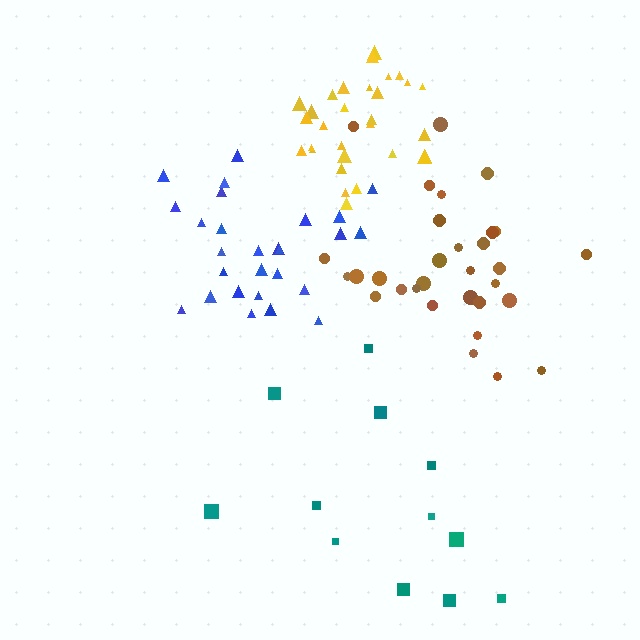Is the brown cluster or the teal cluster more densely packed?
Brown.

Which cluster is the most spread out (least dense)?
Teal.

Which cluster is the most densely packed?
Yellow.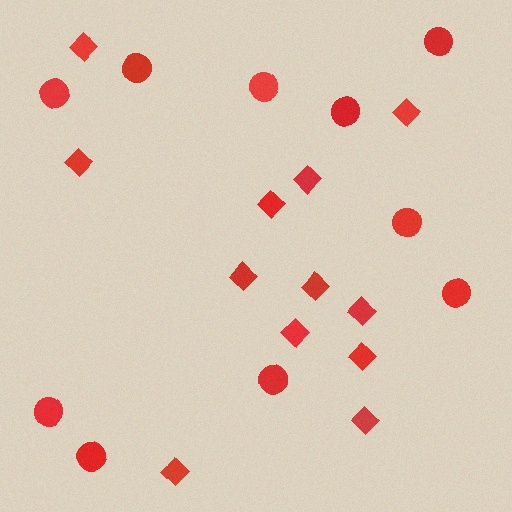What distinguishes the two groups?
There are 2 groups: one group of circles (10) and one group of diamonds (12).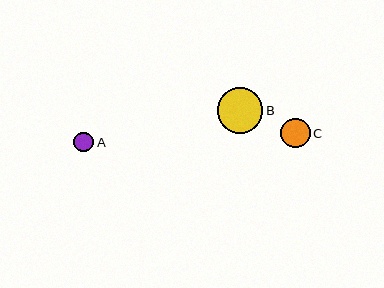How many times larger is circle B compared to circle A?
Circle B is approximately 2.3 times the size of circle A.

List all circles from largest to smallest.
From largest to smallest: B, C, A.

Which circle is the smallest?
Circle A is the smallest with a size of approximately 20 pixels.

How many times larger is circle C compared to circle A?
Circle C is approximately 1.5 times the size of circle A.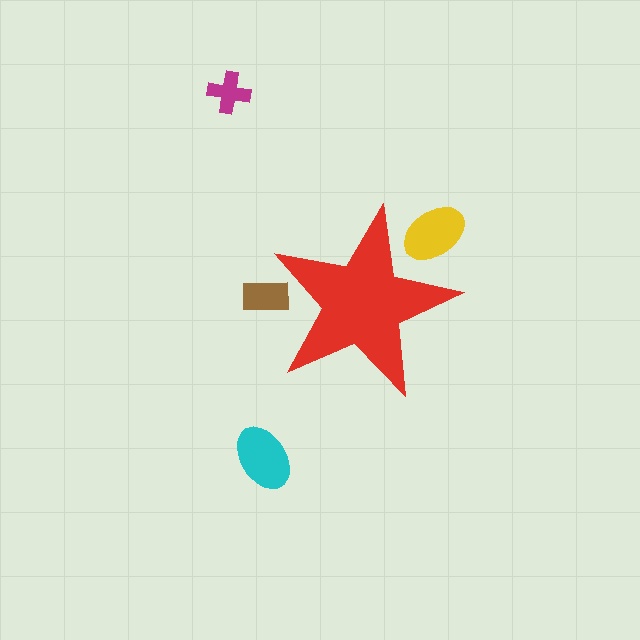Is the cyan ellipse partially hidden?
No, the cyan ellipse is fully visible.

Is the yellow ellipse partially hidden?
Yes, the yellow ellipse is partially hidden behind the red star.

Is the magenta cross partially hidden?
No, the magenta cross is fully visible.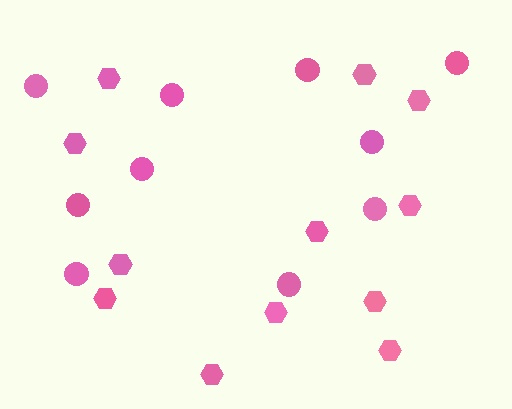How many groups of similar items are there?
There are 2 groups: one group of circles (10) and one group of hexagons (12).